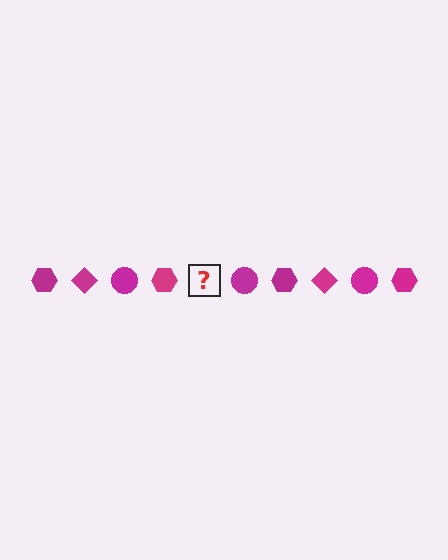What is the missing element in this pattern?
The missing element is a magenta diamond.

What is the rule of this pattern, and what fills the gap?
The rule is that the pattern cycles through hexagon, diamond, circle shapes in magenta. The gap should be filled with a magenta diamond.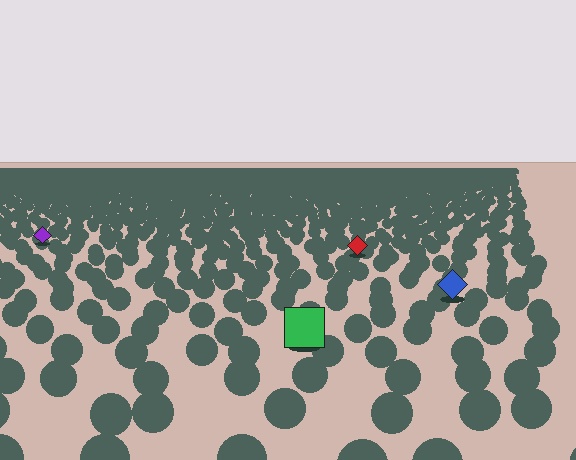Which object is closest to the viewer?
The green square is closest. The texture marks near it are larger and more spread out.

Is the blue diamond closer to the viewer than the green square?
No. The green square is closer — you can tell from the texture gradient: the ground texture is coarser near it.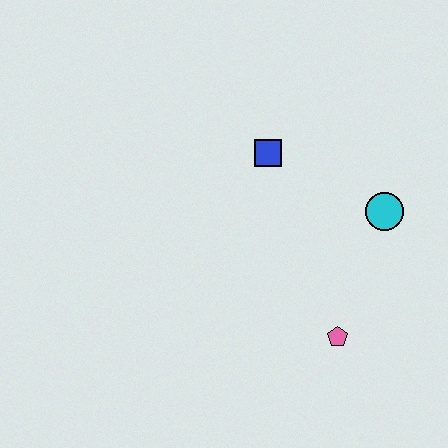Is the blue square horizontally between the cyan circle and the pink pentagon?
No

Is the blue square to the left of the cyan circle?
Yes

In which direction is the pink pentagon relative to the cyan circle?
The pink pentagon is below the cyan circle.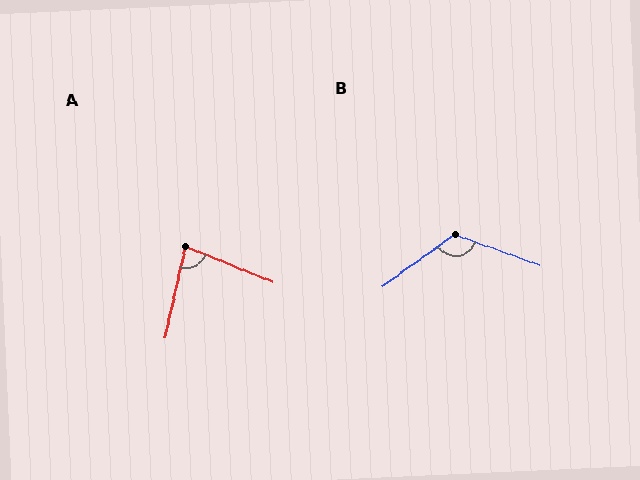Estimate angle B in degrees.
Approximately 124 degrees.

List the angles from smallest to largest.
A (81°), B (124°).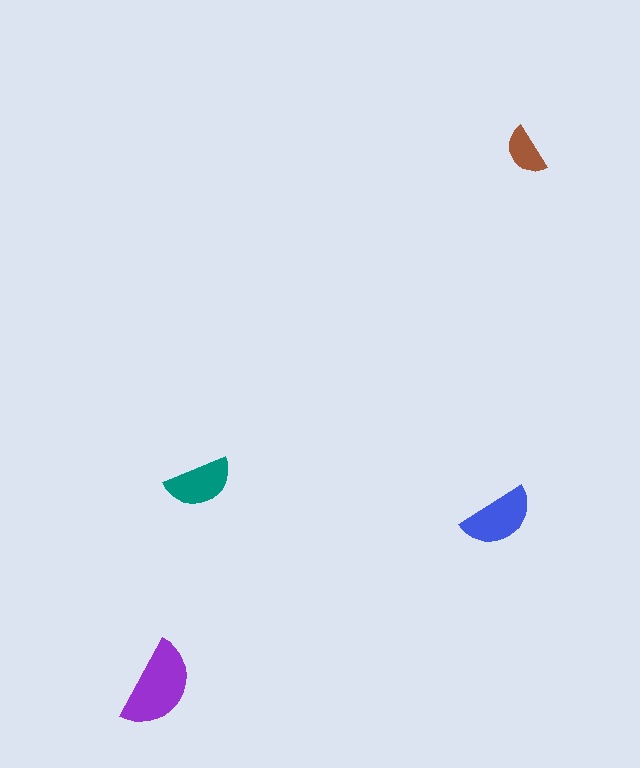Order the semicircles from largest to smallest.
the purple one, the blue one, the teal one, the brown one.